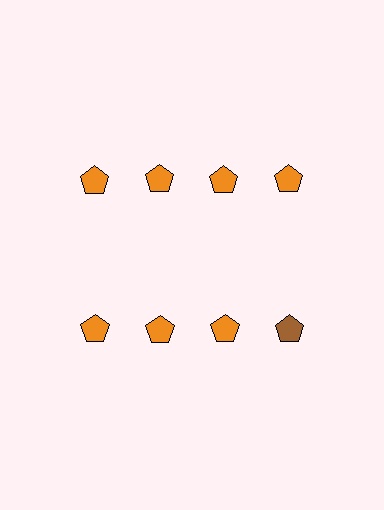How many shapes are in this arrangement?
There are 8 shapes arranged in a grid pattern.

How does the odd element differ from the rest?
It has a different color: brown instead of orange.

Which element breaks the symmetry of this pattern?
The brown pentagon in the second row, second from right column breaks the symmetry. All other shapes are orange pentagons.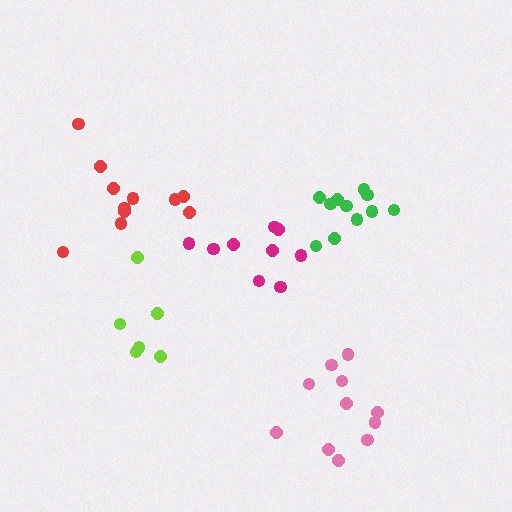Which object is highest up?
The red cluster is topmost.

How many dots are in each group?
Group 1: 11 dots, Group 2: 11 dots, Group 3: 9 dots, Group 4: 6 dots, Group 5: 11 dots (48 total).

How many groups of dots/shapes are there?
There are 5 groups.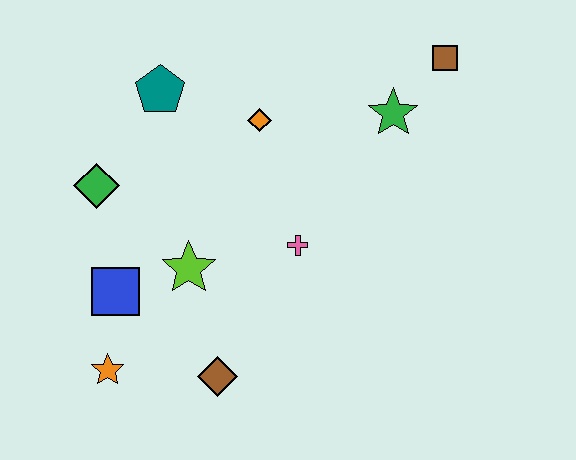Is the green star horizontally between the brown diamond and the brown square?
Yes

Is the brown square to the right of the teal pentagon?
Yes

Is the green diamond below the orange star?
No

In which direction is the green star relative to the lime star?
The green star is to the right of the lime star.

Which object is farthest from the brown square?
The orange star is farthest from the brown square.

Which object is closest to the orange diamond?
The teal pentagon is closest to the orange diamond.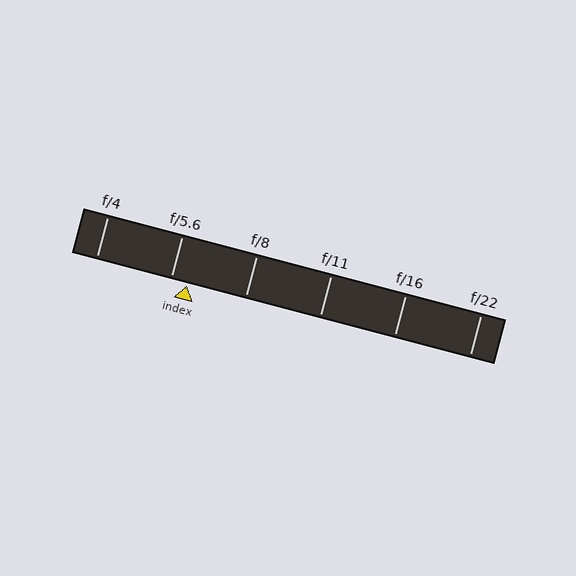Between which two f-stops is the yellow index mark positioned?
The index mark is between f/5.6 and f/8.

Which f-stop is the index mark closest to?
The index mark is closest to f/5.6.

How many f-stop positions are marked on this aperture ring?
There are 6 f-stop positions marked.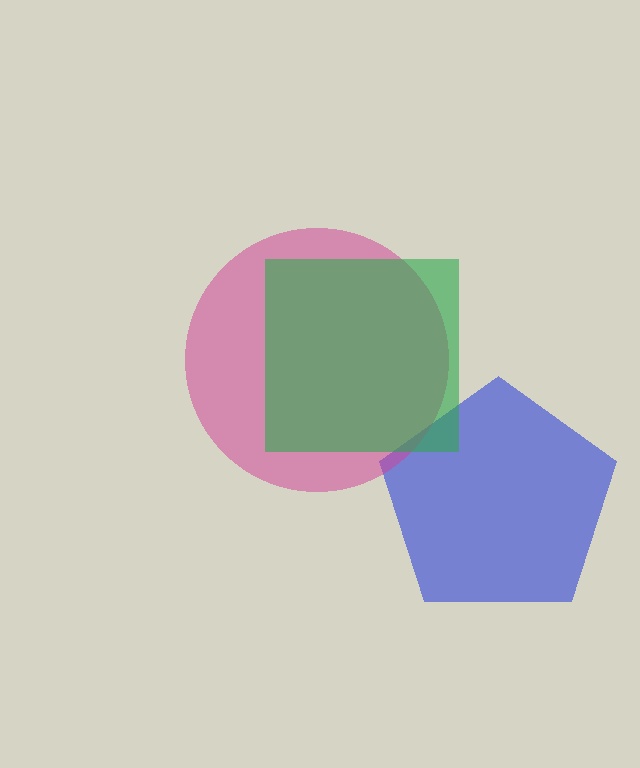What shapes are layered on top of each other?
The layered shapes are: a blue pentagon, a magenta circle, a green square.